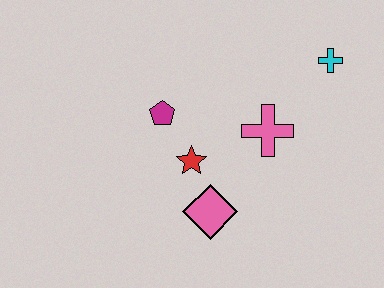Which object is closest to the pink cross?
The red star is closest to the pink cross.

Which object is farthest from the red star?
The cyan cross is farthest from the red star.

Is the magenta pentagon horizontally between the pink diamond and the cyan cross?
No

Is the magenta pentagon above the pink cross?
Yes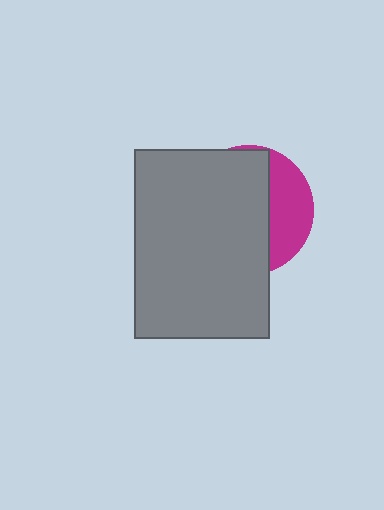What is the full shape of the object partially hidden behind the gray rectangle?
The partially hidden object is a magenta circle.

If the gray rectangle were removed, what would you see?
You would see the complete magenta circle.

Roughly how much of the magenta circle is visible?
A small part of it is visible (roughly 31%).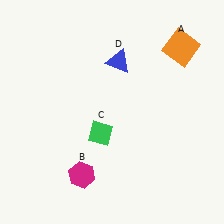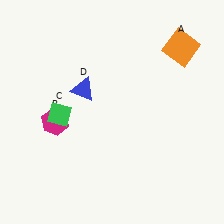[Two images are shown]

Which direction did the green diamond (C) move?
The green diamond (C) moved left.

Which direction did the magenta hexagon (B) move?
The magenta hexagon (B) moved up.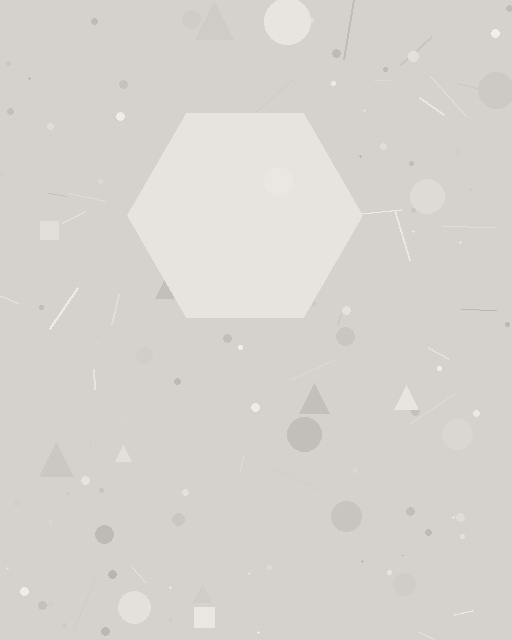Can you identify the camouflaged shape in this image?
The camouflaged shape is a hexagon.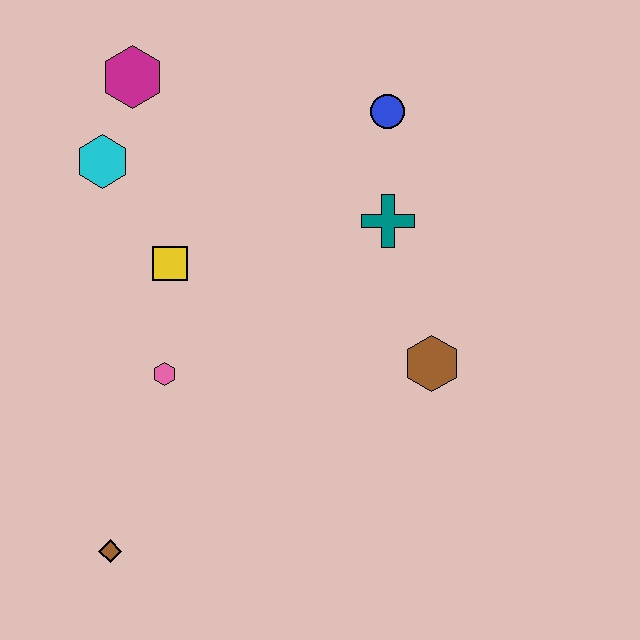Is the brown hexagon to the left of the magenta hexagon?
No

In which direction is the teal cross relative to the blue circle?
The teal cross is below the blue circle.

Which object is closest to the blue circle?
The teal cross is closest to the blue circle.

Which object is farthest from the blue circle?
The brown diamond is farthest from the blue circle.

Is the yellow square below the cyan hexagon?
Yes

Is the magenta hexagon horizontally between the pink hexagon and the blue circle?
No